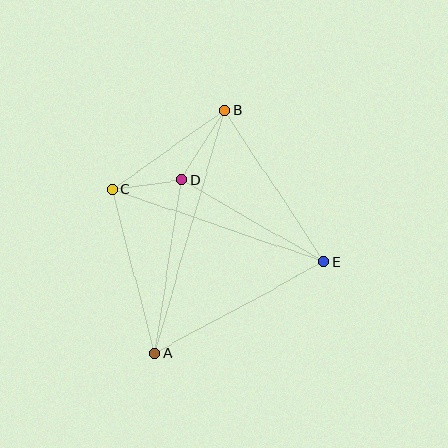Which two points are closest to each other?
Points C and D are closest to each other.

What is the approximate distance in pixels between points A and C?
The distance between A and C is approximately 169 pixels.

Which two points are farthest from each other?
Points A and B are farthest from each other.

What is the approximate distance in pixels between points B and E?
The distance between B and E is approximately 181 pixels.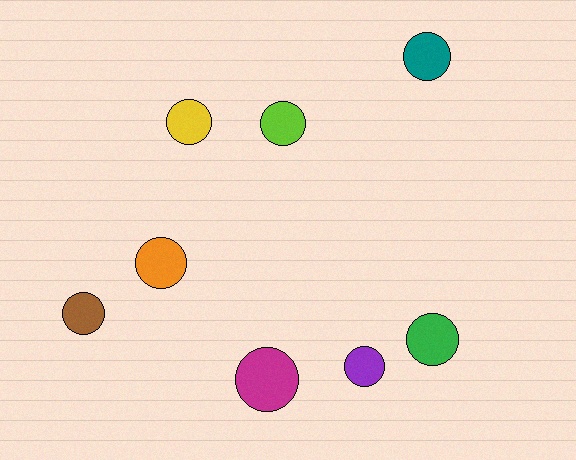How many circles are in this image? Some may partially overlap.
There are 8 circles.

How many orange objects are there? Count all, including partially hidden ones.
There is 1 orange object.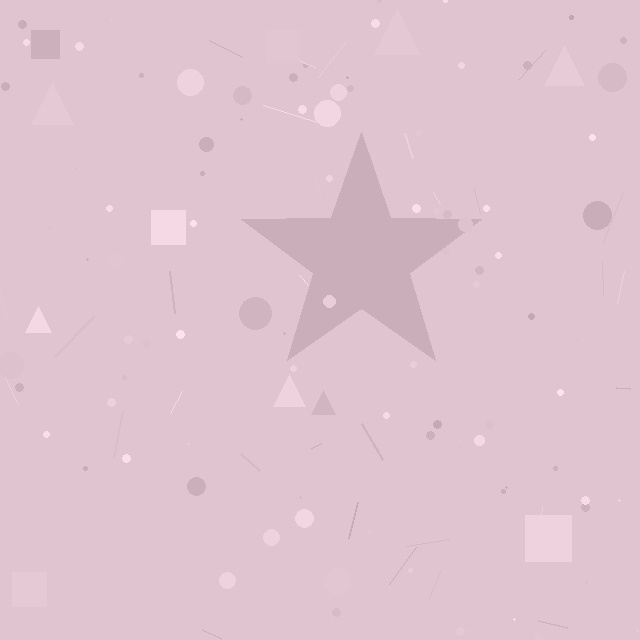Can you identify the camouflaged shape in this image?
The camouflaged shape is a star.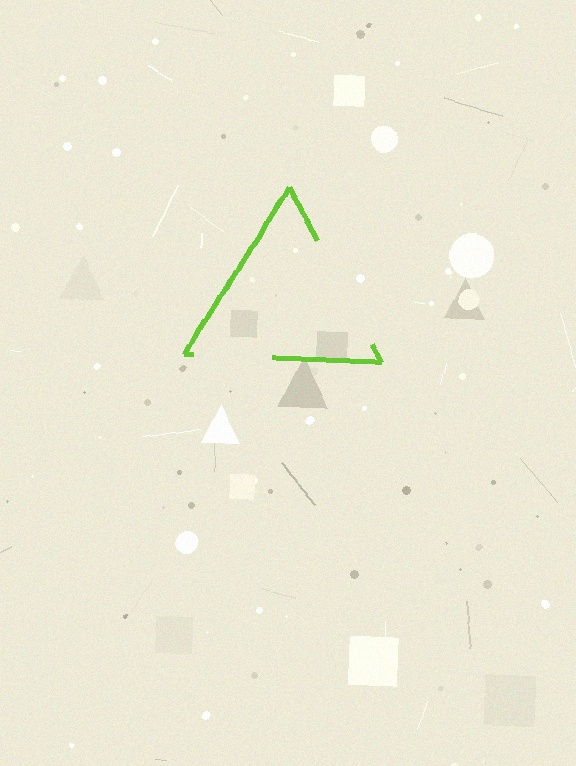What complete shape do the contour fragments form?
The contour fragments form a triangle.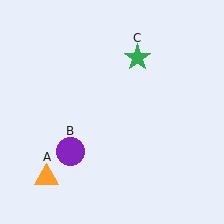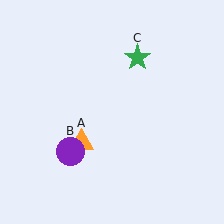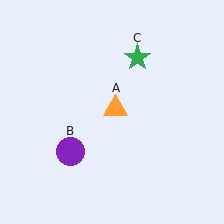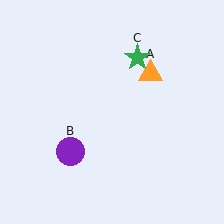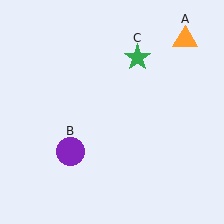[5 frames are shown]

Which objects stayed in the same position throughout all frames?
Purple circle (object B) and green star (object C) remained stationary.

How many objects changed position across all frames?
1 object changed position: orange triangle (object A).